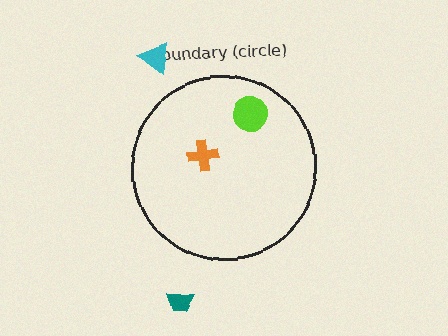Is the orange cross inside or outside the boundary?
Inside.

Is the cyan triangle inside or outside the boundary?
Outside.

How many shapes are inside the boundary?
2 inside, 2 outside.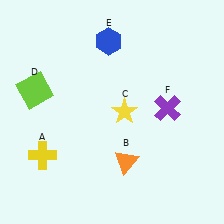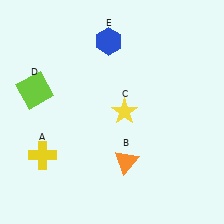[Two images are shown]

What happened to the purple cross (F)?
The purple cross (F) was removed in Image 2. It was in the top-right area of Image 1.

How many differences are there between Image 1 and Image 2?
There is 1 difference between the two images.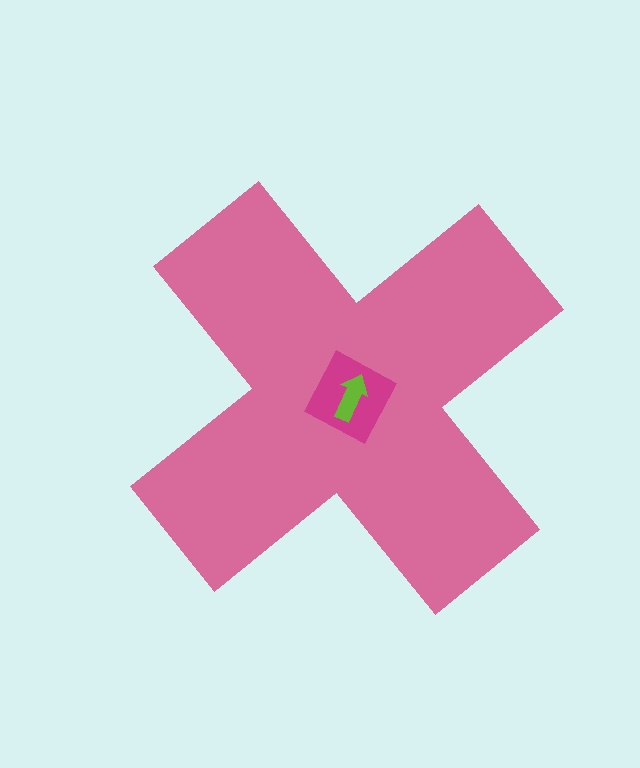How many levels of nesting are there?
3.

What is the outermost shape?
The pink cross.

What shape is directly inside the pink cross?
The magenta square.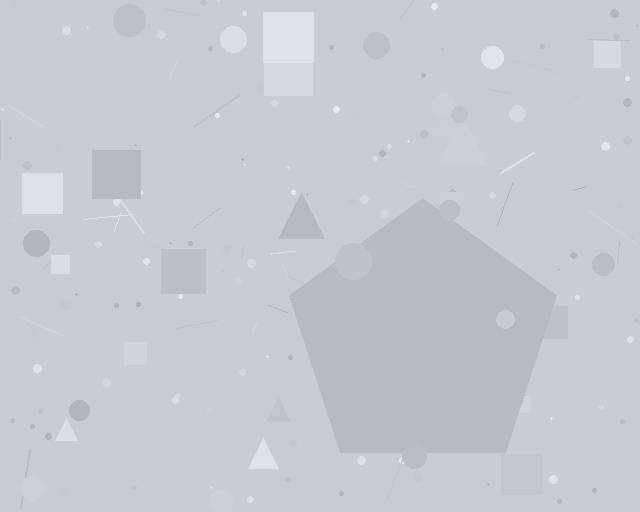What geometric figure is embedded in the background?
A pentagon is embedded in the background.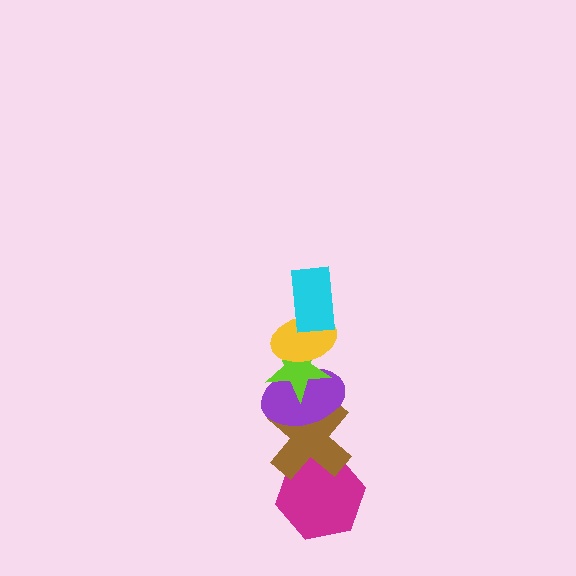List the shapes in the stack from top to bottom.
From top to bottom: the cyan rectangle, the yellow ellipse, the lime star, the purple ellipse, the brown cross, the magenta hexagon.